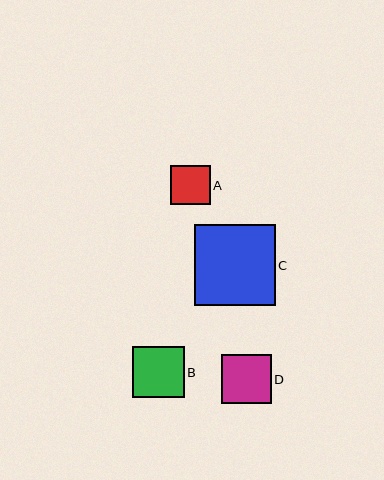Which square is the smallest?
Square A is the smallest with a size of approximately 40 pixels.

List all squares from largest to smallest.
From largest to smallest: C, B, D, A.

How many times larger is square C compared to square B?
Square C is approximately 1.6 times the size of square B.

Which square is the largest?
Square C is the largest with a size of approximately 81 pixels.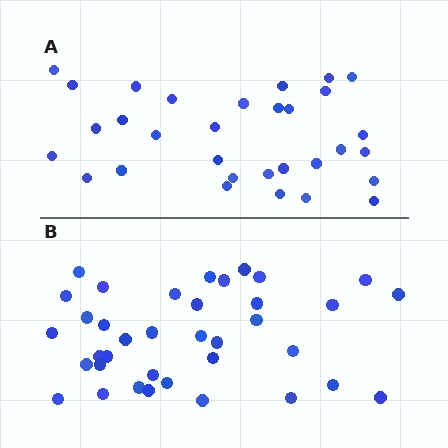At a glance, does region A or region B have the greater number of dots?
Region B (the bottom region) has more dots.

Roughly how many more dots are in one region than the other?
Region B has about 6 more dots than region A.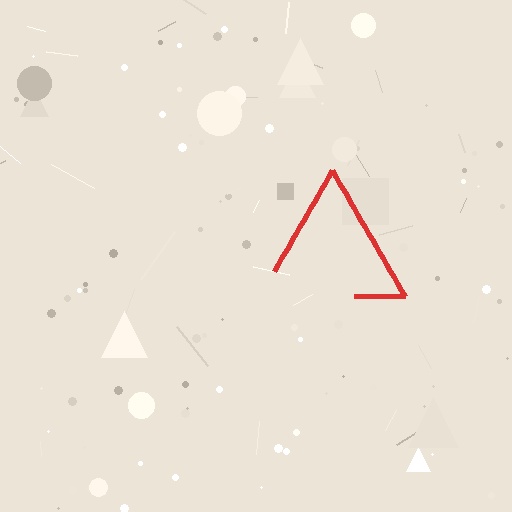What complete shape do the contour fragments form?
The contour fragments form a triangle.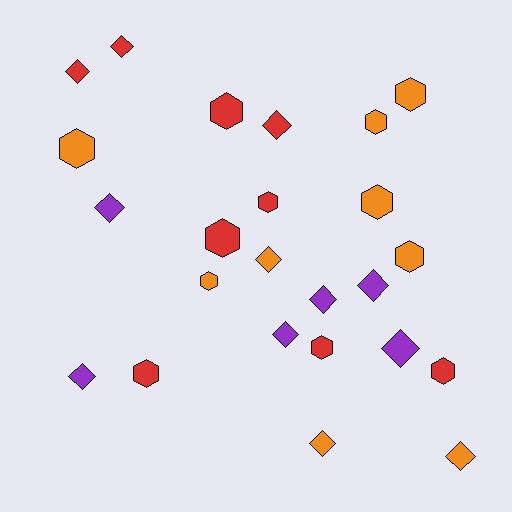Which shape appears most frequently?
Diamond, with 12 objects.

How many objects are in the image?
There are 24 objects.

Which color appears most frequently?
Orange, with 9 objects.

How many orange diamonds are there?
There are 3 orange diamonds.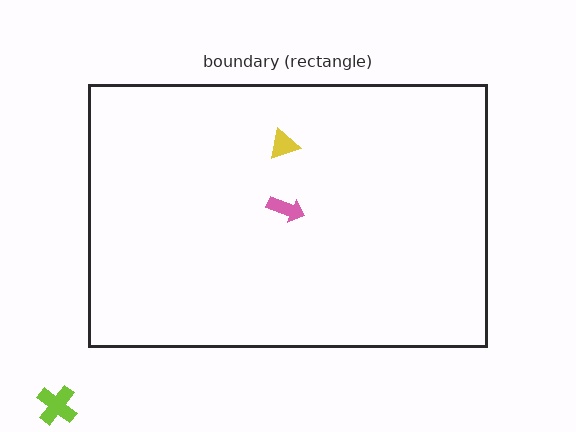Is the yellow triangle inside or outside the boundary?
Inside.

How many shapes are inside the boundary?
2 inside, 1 outside.